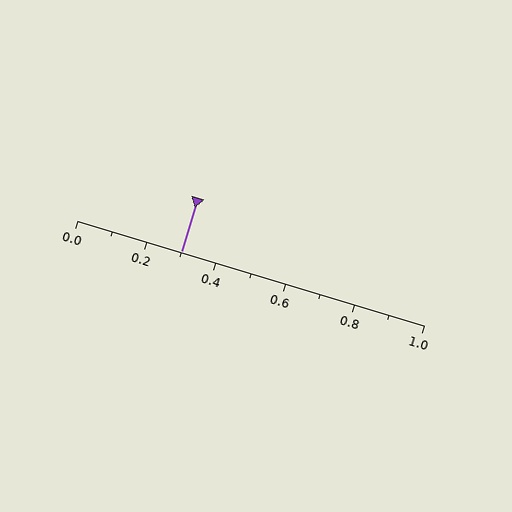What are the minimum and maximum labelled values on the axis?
The axis runs from 0.0 to 1.0.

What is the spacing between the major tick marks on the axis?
The major ticks are spaced 0.2 apart.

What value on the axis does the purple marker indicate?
The marker indicates approximately 0.3.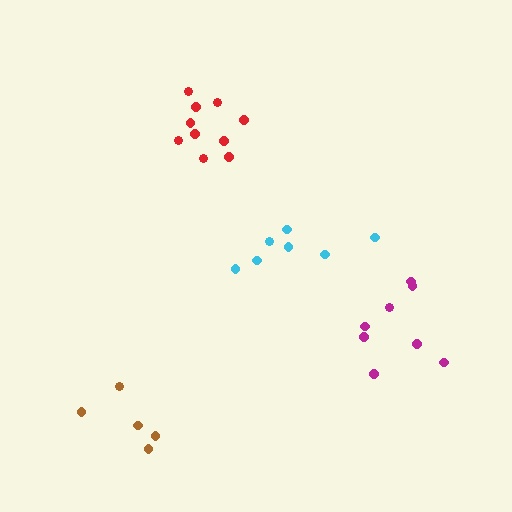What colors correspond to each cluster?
The clusters are colored: red, cyan, brown, magenta.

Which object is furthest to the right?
The magenta cluster is rightmost.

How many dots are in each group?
Group 1: 10 dots, Group 2: 7 dots, Group 3: 5 dots, Group 4: 8 dots (30 total).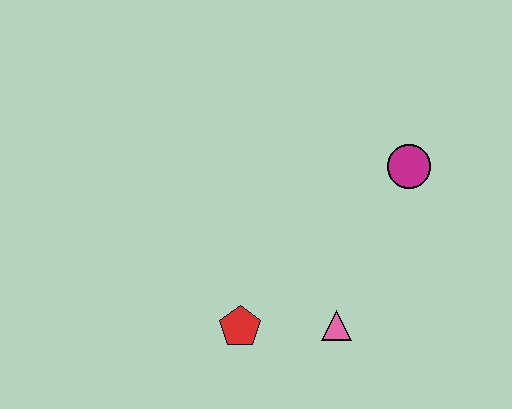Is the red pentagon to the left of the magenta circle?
Yes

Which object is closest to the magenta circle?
The pink triangle is closest to the magenta circle.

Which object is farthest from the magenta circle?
The red pentagon is farthest from the magenta circle.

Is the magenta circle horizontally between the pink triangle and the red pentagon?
No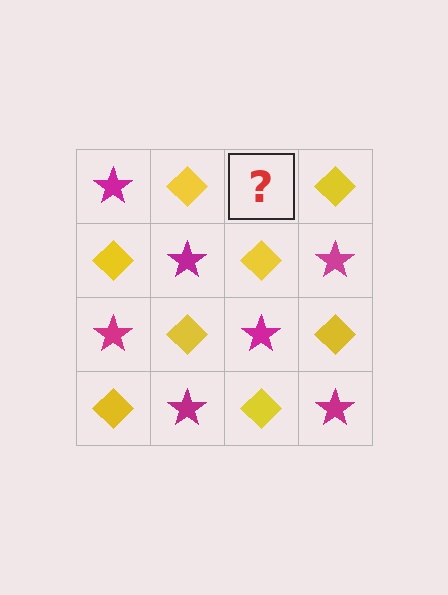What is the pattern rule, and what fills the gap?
The rule is that it alternates magenta star and yellow diamond in a checkerboard pattern. The gap should be filled with a magenta star.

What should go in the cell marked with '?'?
The missing cell should contain a magenta star.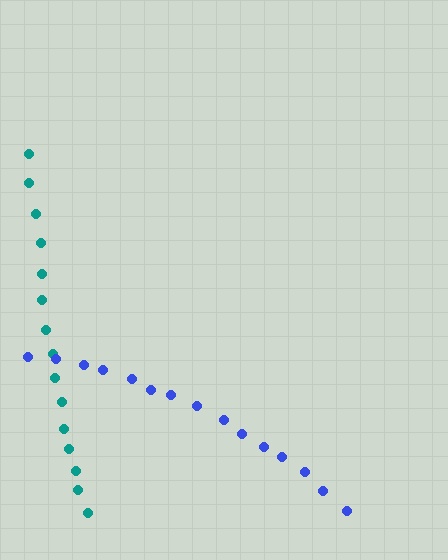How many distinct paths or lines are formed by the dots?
There are 2 distinct paths.